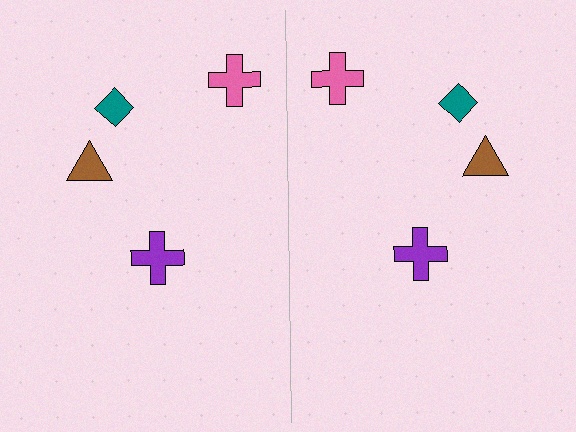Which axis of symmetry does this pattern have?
The pattern has a vertical axis of symmetry running through the center of the image.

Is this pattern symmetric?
Yes, this pattern has bilateral (reflection) symmetry.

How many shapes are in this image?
There are 8 shapes in this image.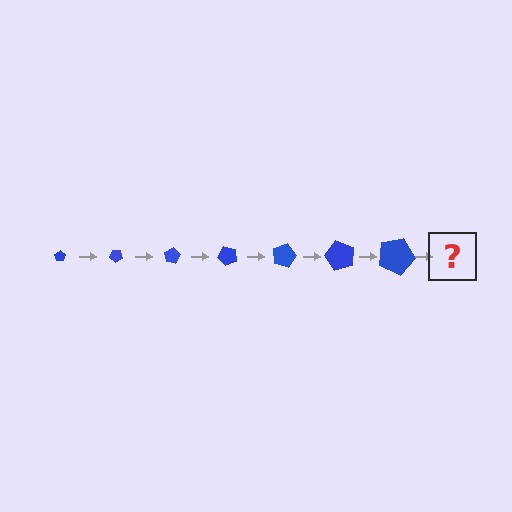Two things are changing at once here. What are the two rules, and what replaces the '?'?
The two rules are that the pentagon grows larger each step and it rotates 40 degrees each step. The '?' should be a pentagon, larger than the previous one and rotated 280 degrees from the start.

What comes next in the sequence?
The next element should be a pentagon, larger than the previous one and rotated 280 degrees from the start.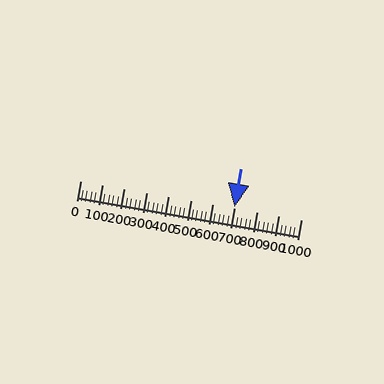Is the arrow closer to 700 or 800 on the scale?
The arrow is closer to 700.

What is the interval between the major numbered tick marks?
The major tick marks are spaced 100 units apart.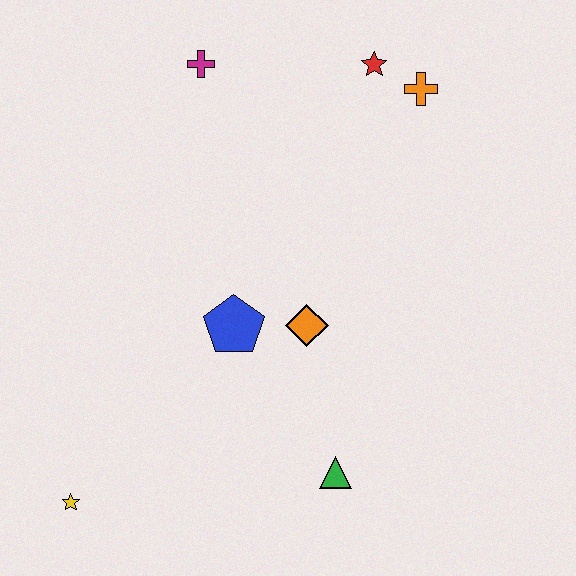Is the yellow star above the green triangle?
No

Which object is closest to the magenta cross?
The red star is closest to the magenta cross.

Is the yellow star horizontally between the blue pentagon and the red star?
No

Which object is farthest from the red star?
The yellow star is farthest from the red star.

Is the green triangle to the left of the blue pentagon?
No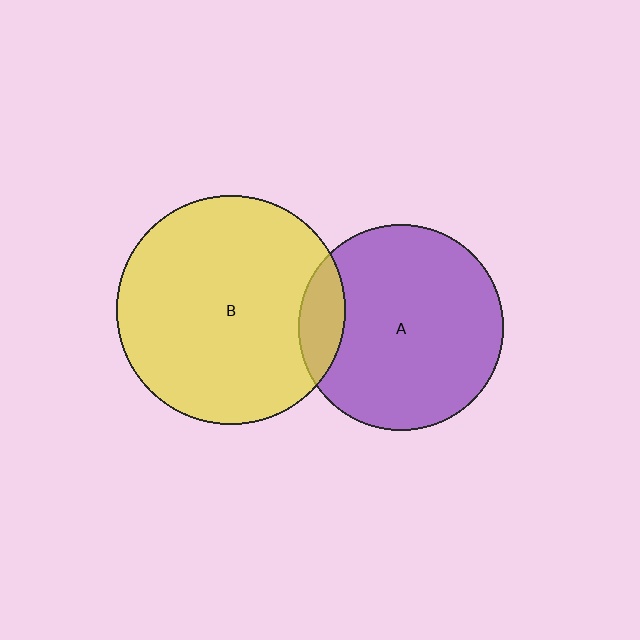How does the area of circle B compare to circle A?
Approximately 1.2 times.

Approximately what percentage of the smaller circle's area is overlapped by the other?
Approximately 15%.